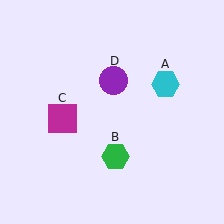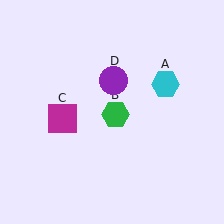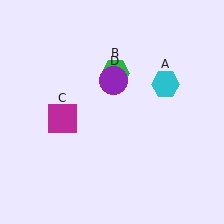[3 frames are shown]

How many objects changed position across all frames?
1 object changed position: green hexagon (object B).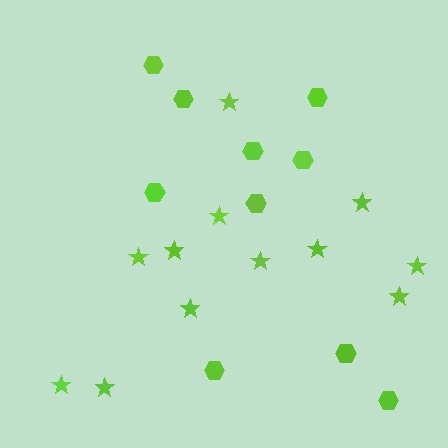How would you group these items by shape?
There are 2 groups: one group of hexagons (10) and one group of stars (12).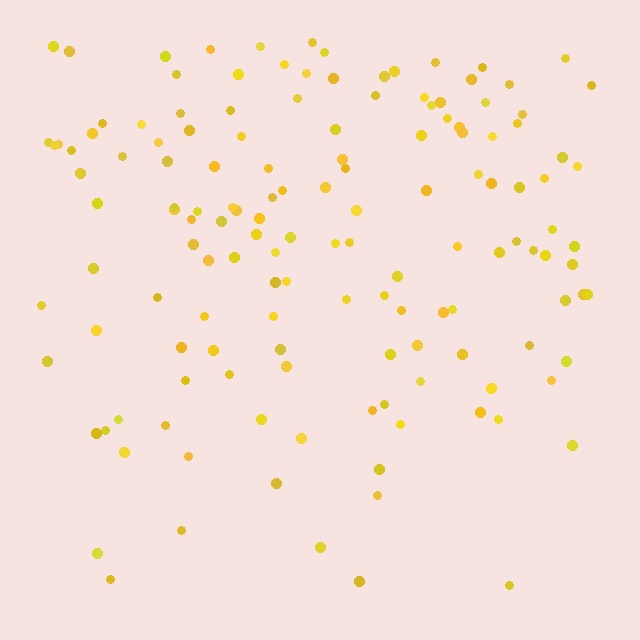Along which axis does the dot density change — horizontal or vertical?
Vertical.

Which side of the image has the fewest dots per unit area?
The bottom.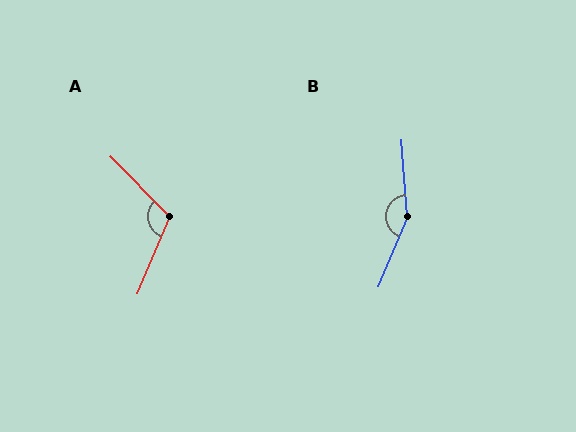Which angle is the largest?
B, at approximately 154 degrees.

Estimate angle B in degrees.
Approximately 154 degrees.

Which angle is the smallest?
A, at approximately 113 degrees.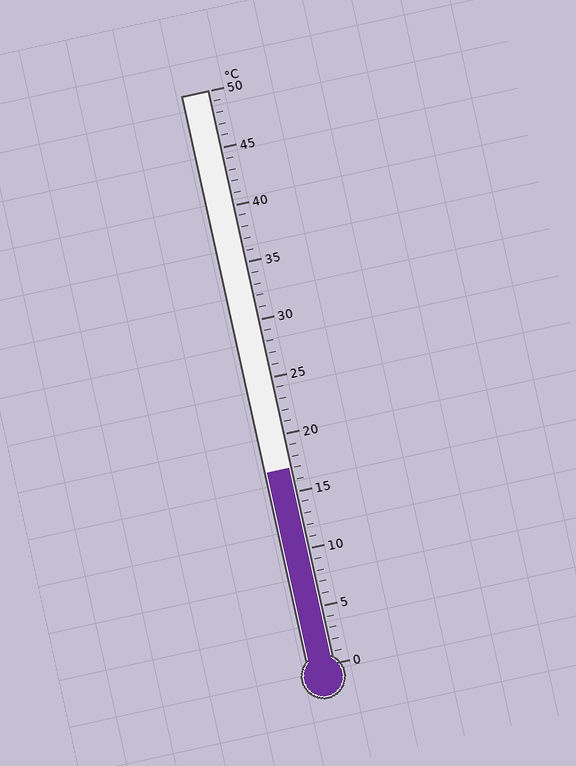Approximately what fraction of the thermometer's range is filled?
The thermometer is filled to approximately 35% of its range.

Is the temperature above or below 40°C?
The temperature is below 40°C.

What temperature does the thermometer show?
The thermometer shows approximately 17°C.